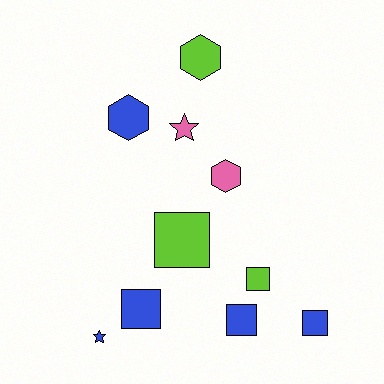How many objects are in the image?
There are 10 objects.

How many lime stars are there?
There are no lime stars.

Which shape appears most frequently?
Square, with 5 objects.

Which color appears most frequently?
Blue, with 5 objects.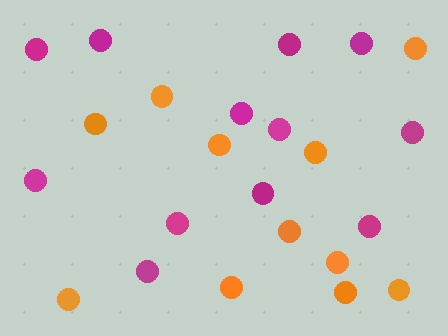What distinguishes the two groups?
There are 2 groups: one group of magenta circles (12) and one group of orange circles (11).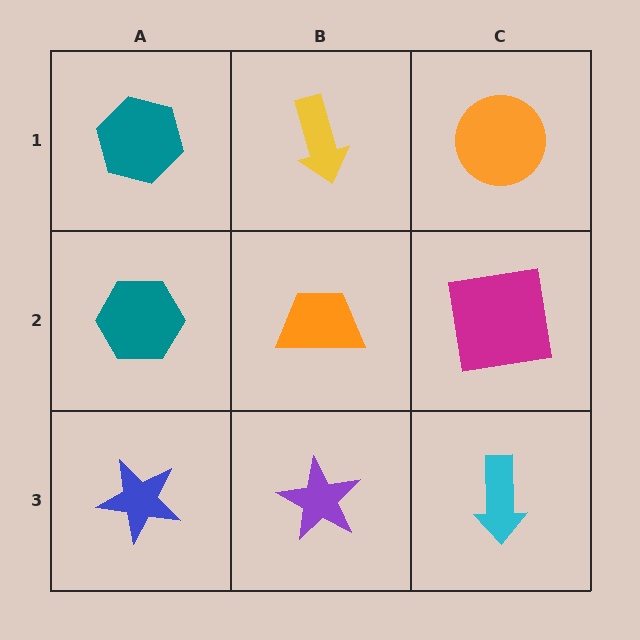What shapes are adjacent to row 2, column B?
A yellow arrow (row 1, column B), a purple star (row 3, column B), a teal hexagon (row 2, column A), a magenta square (row 2, column C).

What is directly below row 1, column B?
An orange trapezoid.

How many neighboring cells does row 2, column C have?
3.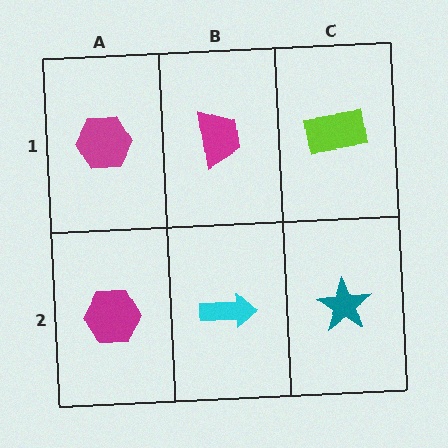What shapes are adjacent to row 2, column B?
A magenta trapezoid (row 1, column B), a magenta hexagon (row 2, column A), a teal star (row 2, column C).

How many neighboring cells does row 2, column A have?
2.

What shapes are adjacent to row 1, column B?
A cyan arrow (row 2, column B), a magenta hexagon (row 1, column A), a lime rectangle (row 1, column C).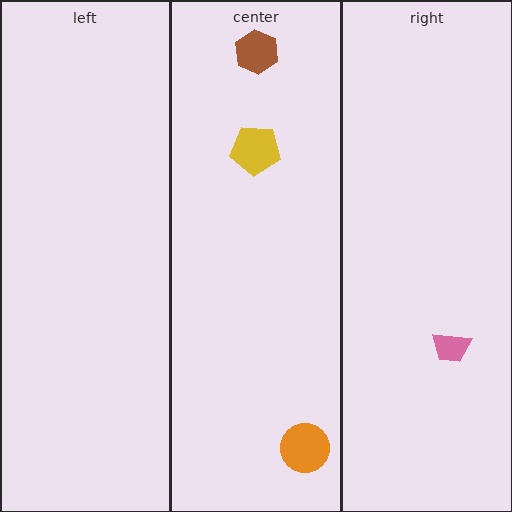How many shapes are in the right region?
1.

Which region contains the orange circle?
The center region.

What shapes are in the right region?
The pink trapezoid.